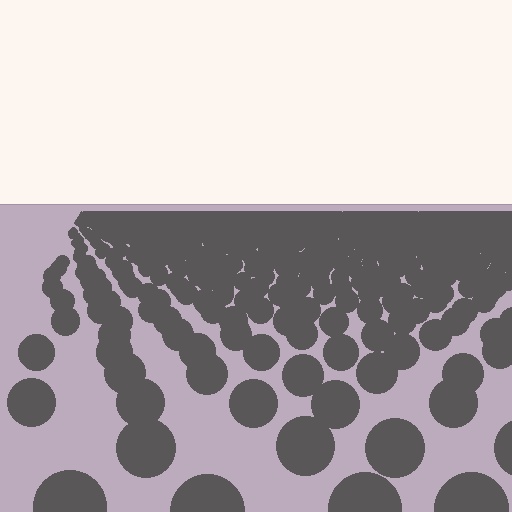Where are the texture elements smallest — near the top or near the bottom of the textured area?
Near the top.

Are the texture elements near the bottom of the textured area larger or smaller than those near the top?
Larger. Near the bottom, elements are closer to the viewer and appear at a bigger on-screen size.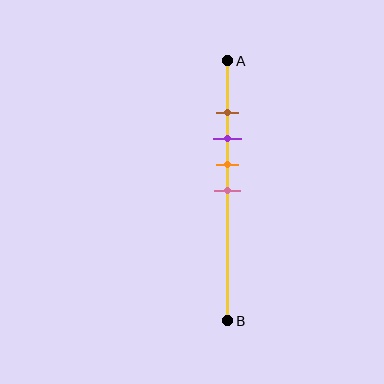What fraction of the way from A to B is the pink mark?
The pink mark is approximately 50% (0.5) of the way from A to B.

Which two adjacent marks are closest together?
The brown and purple marks are the closest adjacent pair.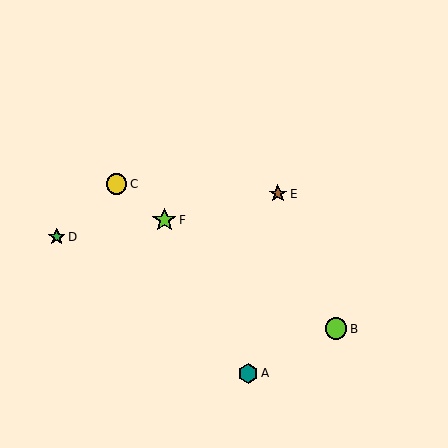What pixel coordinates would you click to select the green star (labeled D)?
Click at (57, 237) to select the green star D.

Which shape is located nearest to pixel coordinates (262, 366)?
The teal hexagon (labeled A) at (248, 373) is nearest to that location.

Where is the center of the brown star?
The center of the brown star is at (278, 194).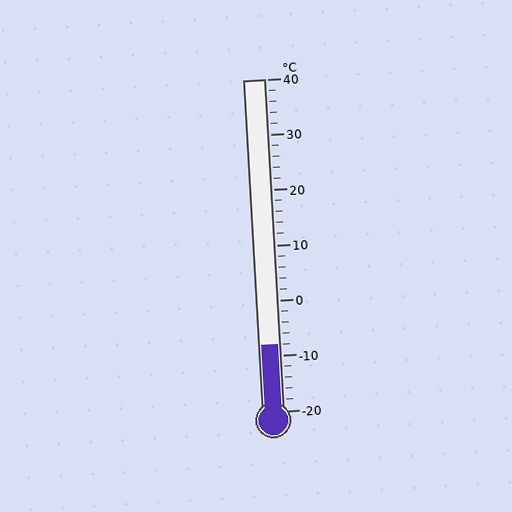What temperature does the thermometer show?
The thermometer shows approximately -8°C.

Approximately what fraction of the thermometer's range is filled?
The thermometer is filled to approximately 20% of its range.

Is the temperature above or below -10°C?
The temperature is above -10°C.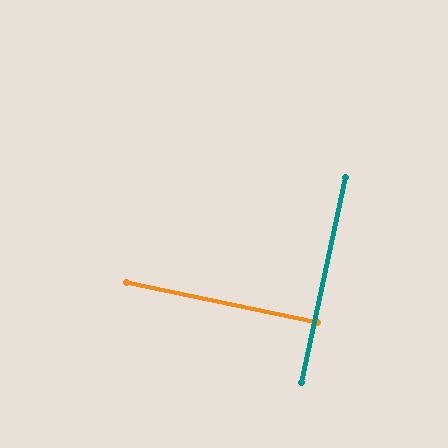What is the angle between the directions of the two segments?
Approximately 90 degrees.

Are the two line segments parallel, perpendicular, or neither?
Perpendicular — they meet at approximately 90°.